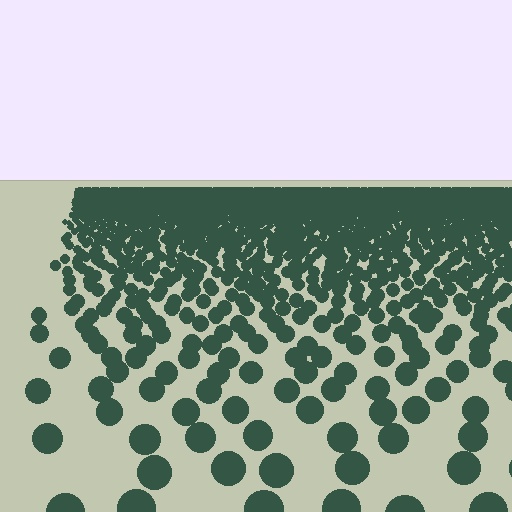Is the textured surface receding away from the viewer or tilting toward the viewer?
The surface is receding away from the viewer. Texture elements get smaller and denser toward the top.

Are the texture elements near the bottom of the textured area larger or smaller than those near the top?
Larger. Near the bottom, elements are closer to the viewer and appear at a bigger on-screen size.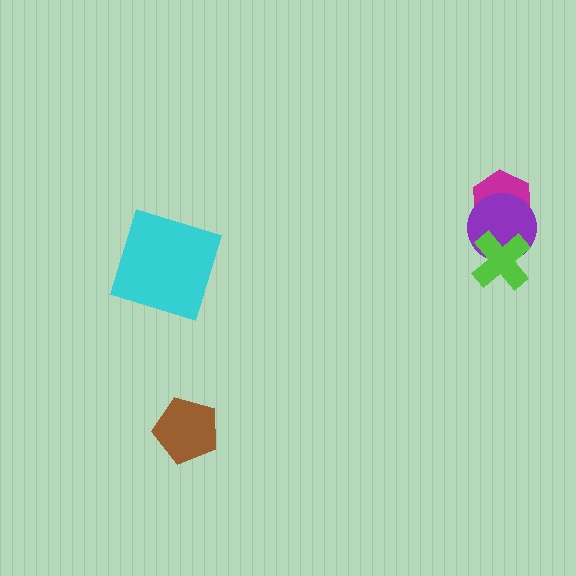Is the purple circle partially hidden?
Yes, it is partially covered by another shape.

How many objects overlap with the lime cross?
1 object overlaps with the lime cross.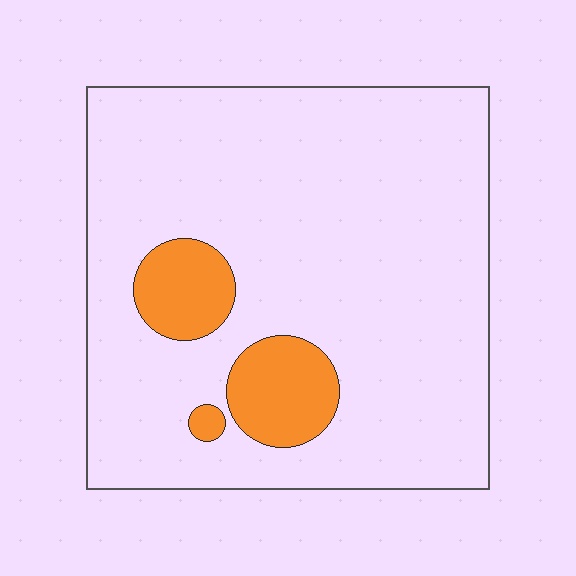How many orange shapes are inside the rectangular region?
3.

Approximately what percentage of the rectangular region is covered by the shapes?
Approximately 10%.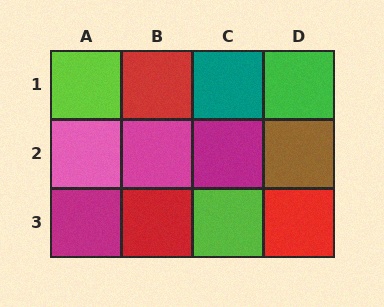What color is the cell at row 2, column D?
Brown.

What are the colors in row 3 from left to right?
Magenta, red, lime, red.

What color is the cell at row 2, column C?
Magenta.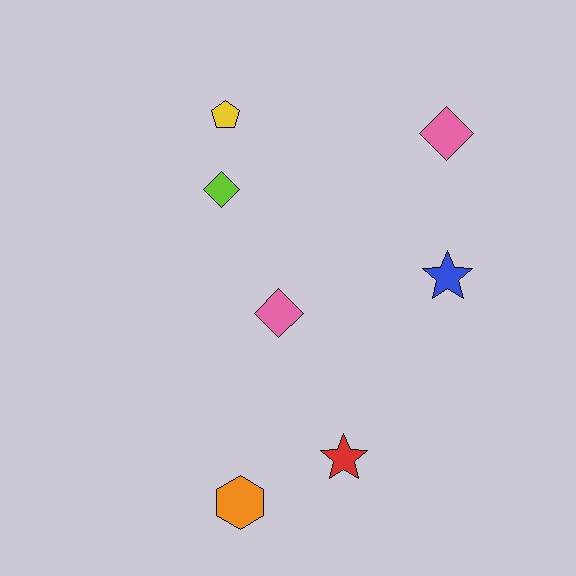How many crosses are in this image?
There are no crosses.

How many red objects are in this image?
There is 1 red object.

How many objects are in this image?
There are 7 objects.